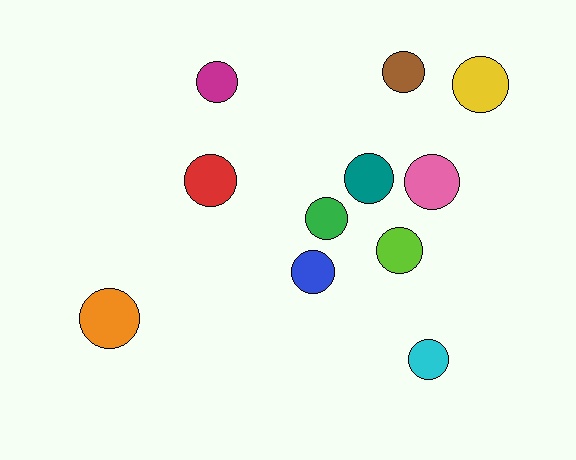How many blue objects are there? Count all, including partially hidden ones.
There is 1 blue object.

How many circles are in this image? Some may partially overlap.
There are 11 circles.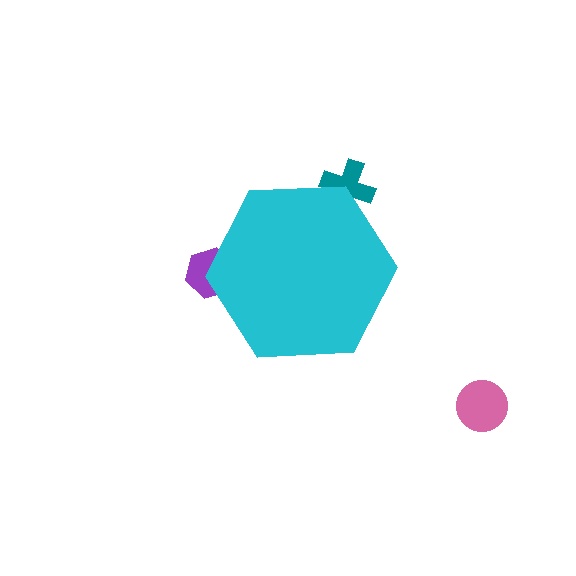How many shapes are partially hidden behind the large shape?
2 shapes are partially hidden.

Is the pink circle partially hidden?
No, the pink circle is fully visible.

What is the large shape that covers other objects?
A cyan hexagon.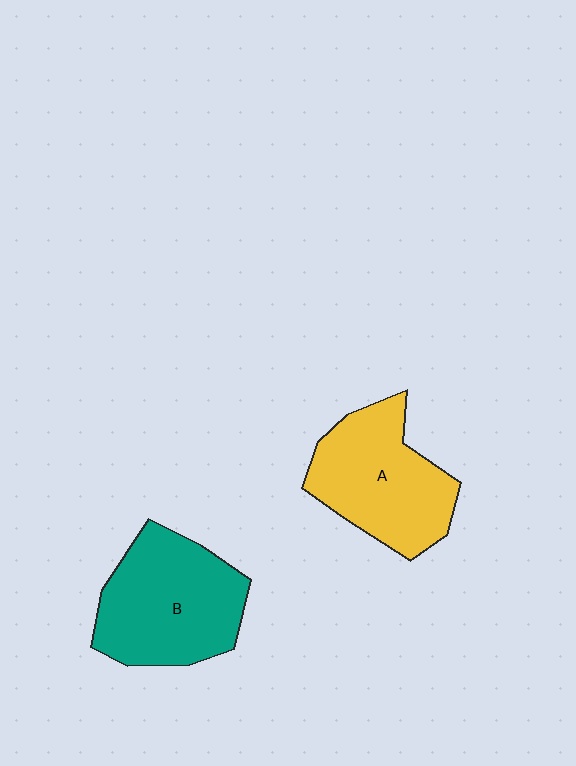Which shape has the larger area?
Shape B (teal).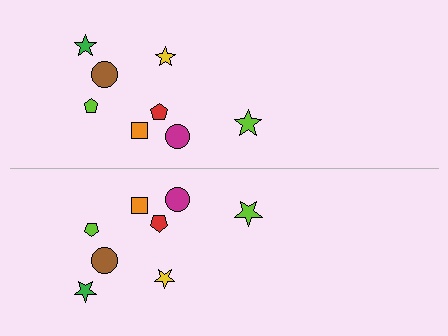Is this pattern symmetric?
Yes, this pattern has bilateral (reflection) symmetry.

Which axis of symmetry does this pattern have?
The pattern has a horizontal axis of symmetry running through the center of the image.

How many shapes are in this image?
There are 16 shapes in this image.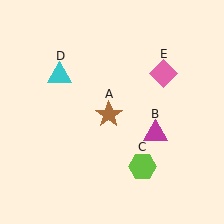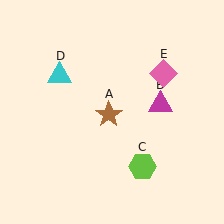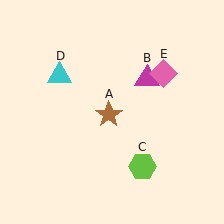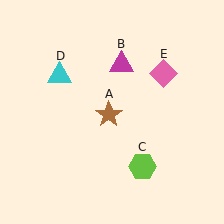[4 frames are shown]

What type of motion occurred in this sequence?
The magenta triangle (object B) rotated counterclockwise around the center of the scene.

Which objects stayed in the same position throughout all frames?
Brown star (object A) and lime hexagon (object C) and cyan triangle (object D) and pink diamond (object E) remained stationary.